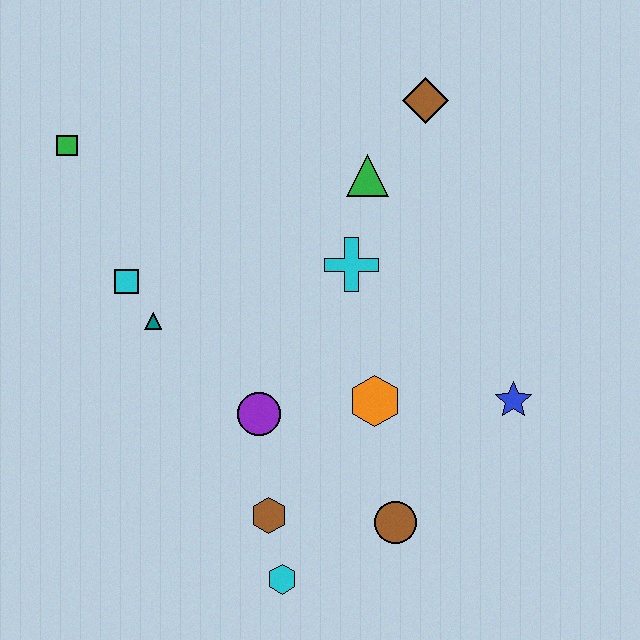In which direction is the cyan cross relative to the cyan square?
The cyan cross is to the right of the cyan square.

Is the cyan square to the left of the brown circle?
Yes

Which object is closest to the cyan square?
The teal triangle is closest to the cyan square.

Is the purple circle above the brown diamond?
No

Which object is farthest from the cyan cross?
The cyan hexagon is farthest from the cyan cross.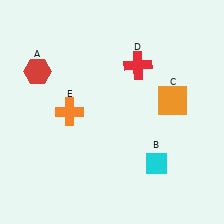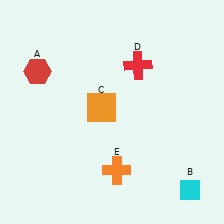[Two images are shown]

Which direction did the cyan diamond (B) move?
The cyan diamond (B) moved right.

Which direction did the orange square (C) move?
The orange square (C) moved left.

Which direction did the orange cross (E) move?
The orange cross (E) moved down.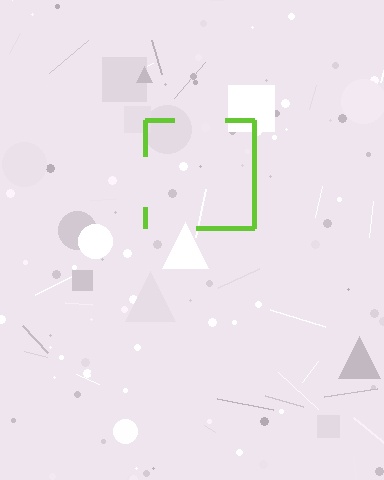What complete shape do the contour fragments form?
The contour fragments form a square.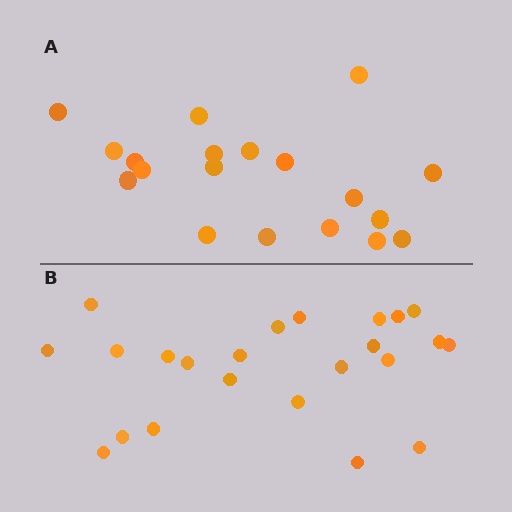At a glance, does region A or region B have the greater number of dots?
Region B (the bottom region) has more dots.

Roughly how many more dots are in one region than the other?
Region B has about 4 more dots than region A.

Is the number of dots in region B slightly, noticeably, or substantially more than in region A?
Region B has only slightly more — the two regions are fairly close. The ratio is roughly 1.2 to 1.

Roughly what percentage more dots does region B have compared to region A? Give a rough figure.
About 20% more.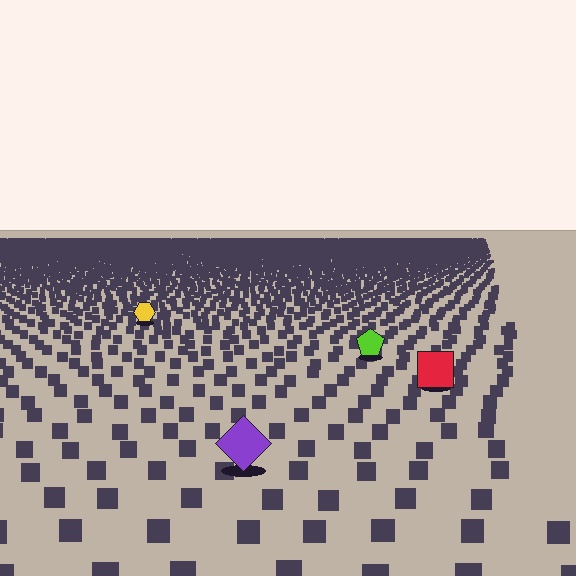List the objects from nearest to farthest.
From nearest to farthest: the purple diamond, the red square, the lime pentagon, the yellow hexagon.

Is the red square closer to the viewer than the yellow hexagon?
Yes. The red square is closer — you can tell from the texture gradient: the ground texture is coarser near it.